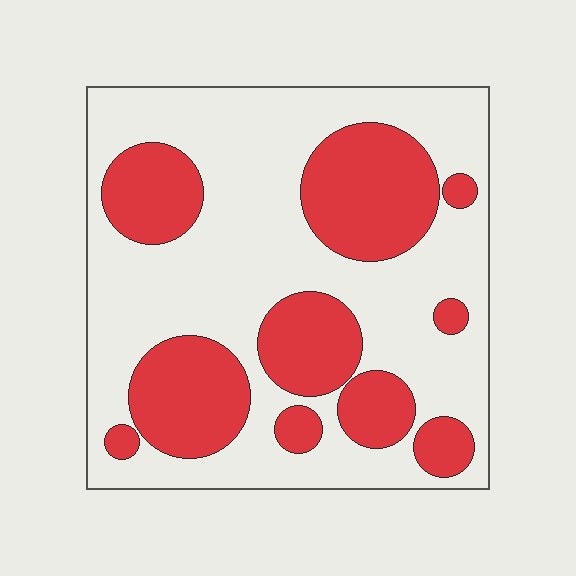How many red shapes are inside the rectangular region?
10.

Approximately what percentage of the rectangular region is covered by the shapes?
Approximately 35%.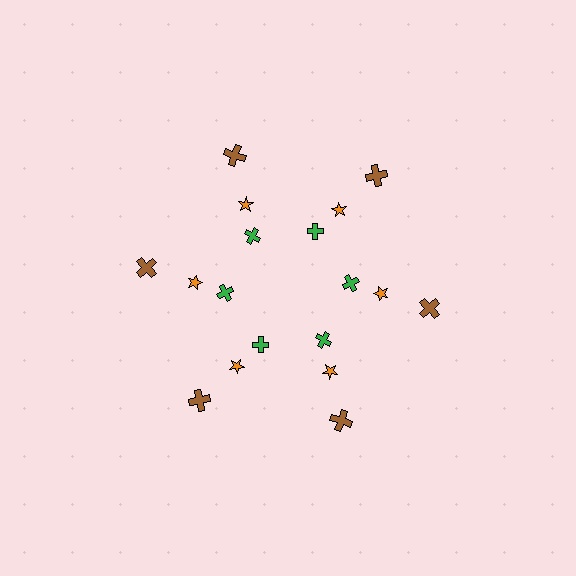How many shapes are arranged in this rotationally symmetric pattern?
There are 18 shapes, arranged in 6 groups of 3.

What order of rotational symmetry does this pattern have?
This pattern has 6-fold rotational symmetry.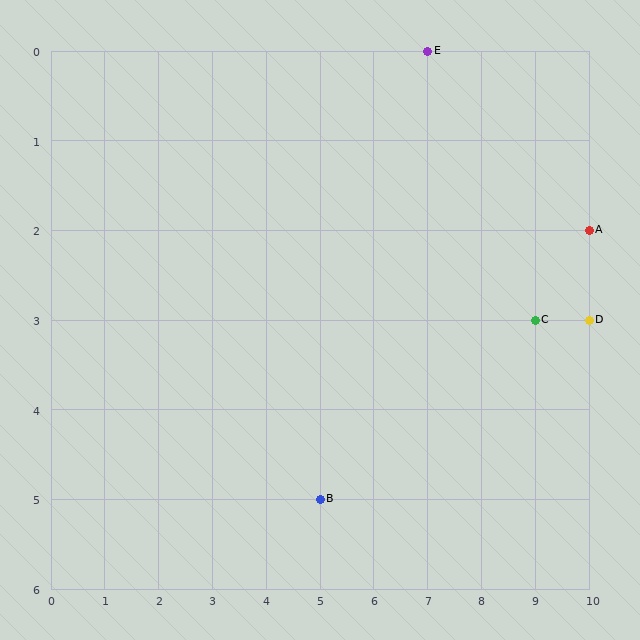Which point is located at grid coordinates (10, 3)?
Point D is at (10, 3).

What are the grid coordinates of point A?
Point A is at grid coordinates (10, 2).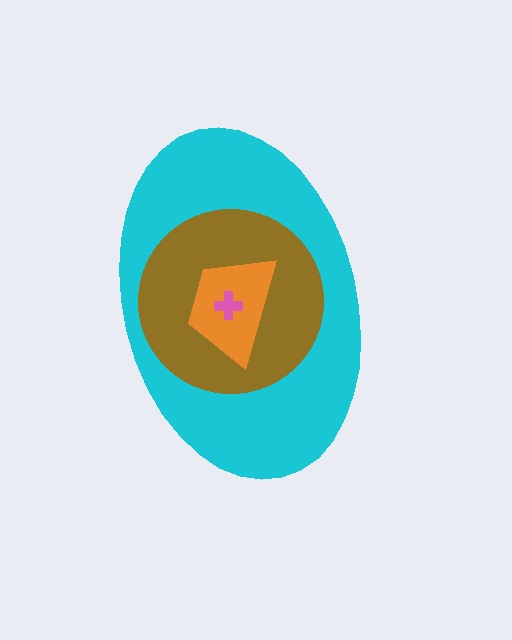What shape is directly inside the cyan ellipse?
The brown circle.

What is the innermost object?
The pink cross.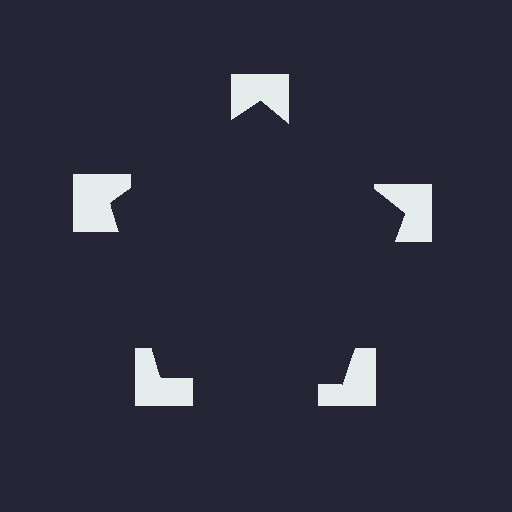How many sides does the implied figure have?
5 sides.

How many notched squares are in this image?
There are 5 — one at each vertex of the illusory pentagon.